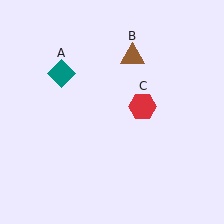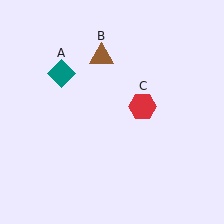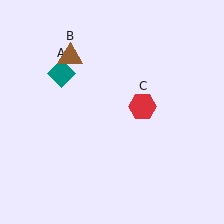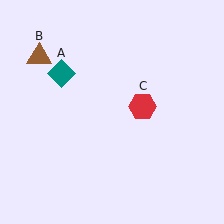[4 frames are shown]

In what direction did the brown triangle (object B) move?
The brown triangle (object B) moved left.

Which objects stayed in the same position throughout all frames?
Teal diamond (object A) and red hexagon (object C) remained stationary.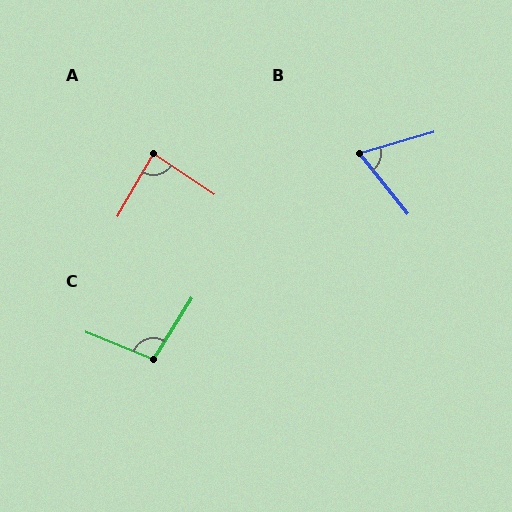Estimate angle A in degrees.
Approximately 86 degrees.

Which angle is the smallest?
B, at approximately 67 degrees.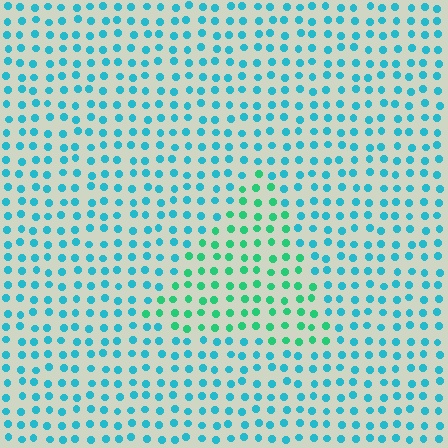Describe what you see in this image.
The image is filled with small cyan elements in a uniform arrangement. A triangle-shaped region is visible where the elements are tinted to a slightly different hue, forming a subtle color boundary.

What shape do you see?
I see a triangle.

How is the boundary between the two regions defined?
The boundary is defined purely by a slight shift in hue (about 37 degrees). Spacing, size, and orientation are identical on both sides.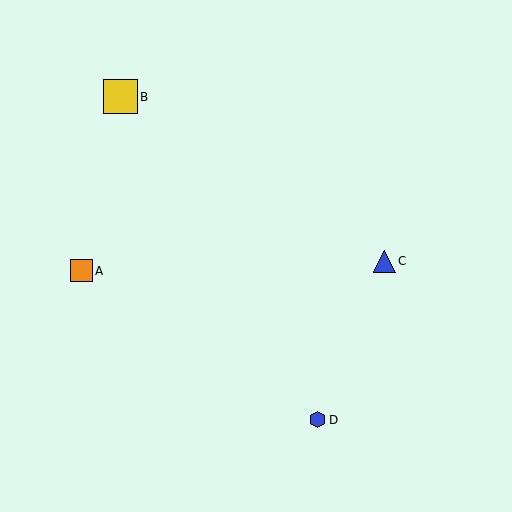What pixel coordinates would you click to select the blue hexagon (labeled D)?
Click at (318, 420) to select the blue hexagon D.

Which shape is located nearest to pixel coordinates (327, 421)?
The blue hexagon (labeled D) at (318, 420) is nearest to that location.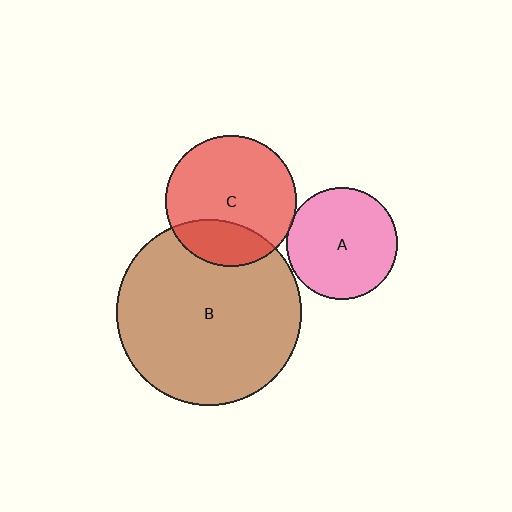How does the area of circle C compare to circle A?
Approximately 1.4 times.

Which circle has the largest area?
Circle B (brown).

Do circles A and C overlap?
Yes.